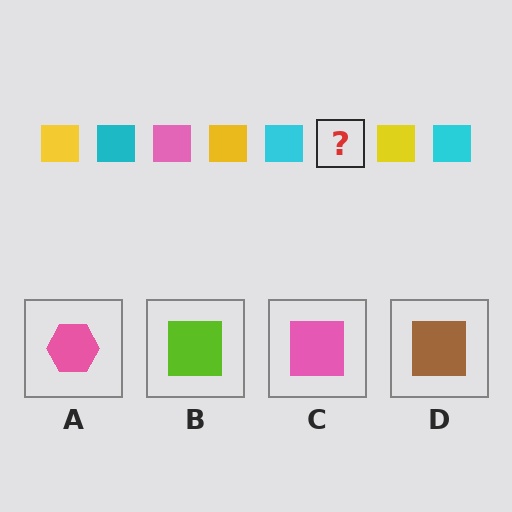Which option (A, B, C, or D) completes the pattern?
C.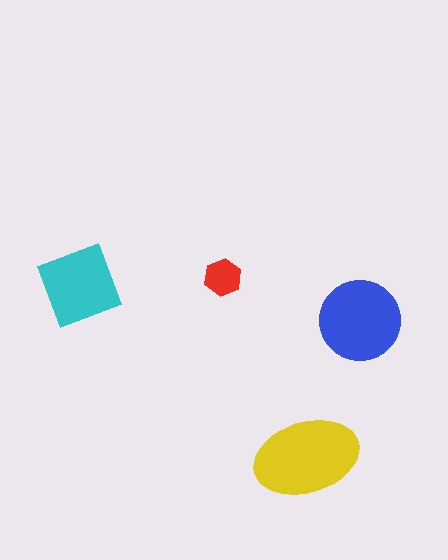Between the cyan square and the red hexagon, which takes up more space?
The cyan square.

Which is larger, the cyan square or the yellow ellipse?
The yellow ellipse.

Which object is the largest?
The yellow ellipse.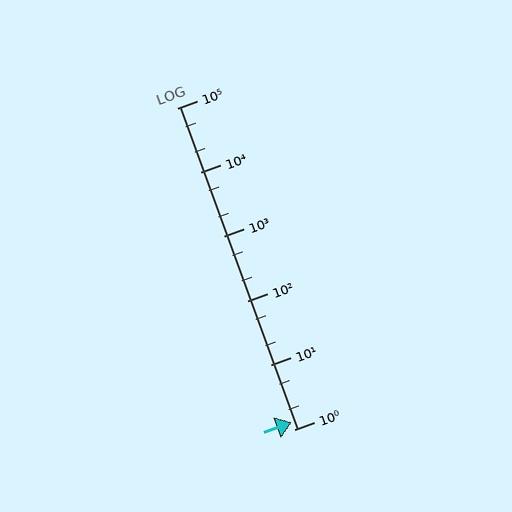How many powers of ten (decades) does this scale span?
The scale spans 5 decades, from 1 to 100000.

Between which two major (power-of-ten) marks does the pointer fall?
The pointer is between 1 and 10.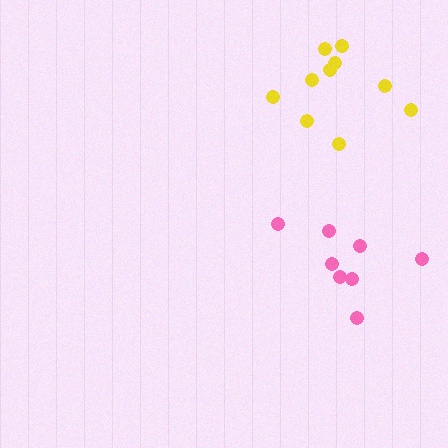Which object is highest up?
The yellow cluster is topmost.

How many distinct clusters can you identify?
There are 2 distinct clusters.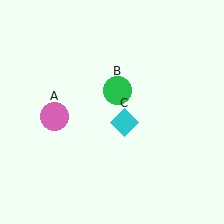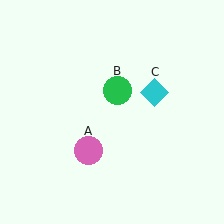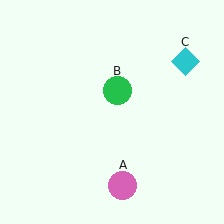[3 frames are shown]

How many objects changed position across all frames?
2 objects changed position: pink circle (object A), cyan diamond (object C).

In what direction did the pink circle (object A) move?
The pink circle (object A) moved down and to the right.